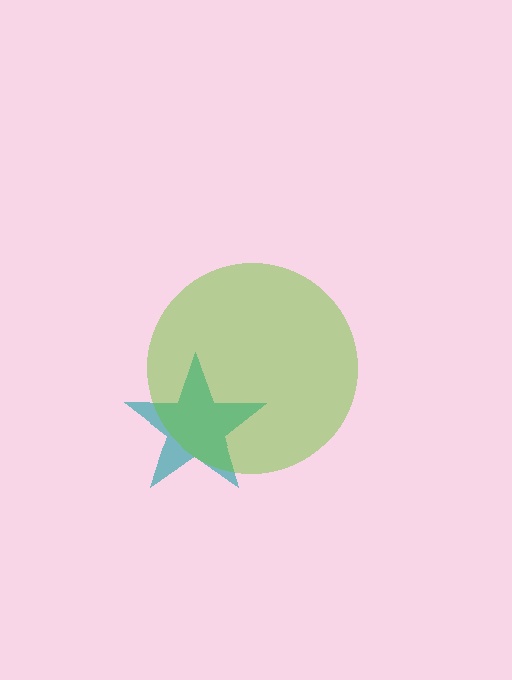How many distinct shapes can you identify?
There are 2 distinct shapes: a teal star, a lime circle.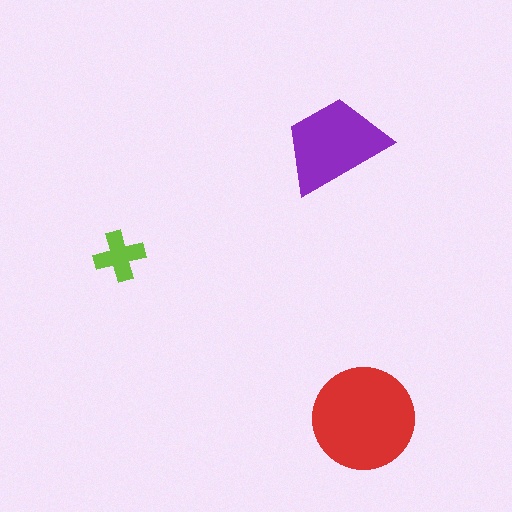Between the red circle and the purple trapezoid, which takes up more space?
The red circle.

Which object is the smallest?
The lime cross.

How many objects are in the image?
There are 3 objects in the image.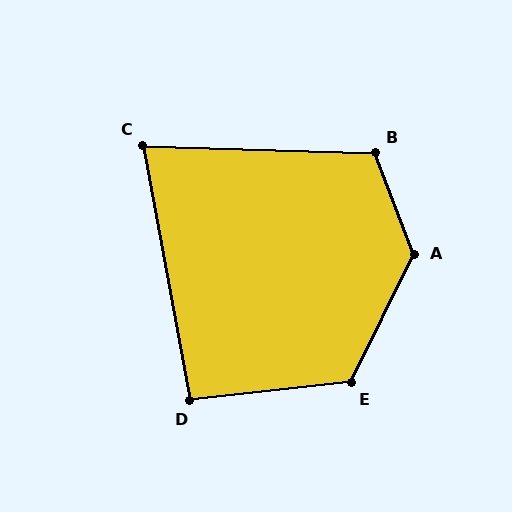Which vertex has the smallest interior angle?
C, at approximately 78 degrees.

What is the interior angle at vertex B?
Approximately 112 degrees (obtuse).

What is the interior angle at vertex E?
Approximately 122 degrees (obtuse).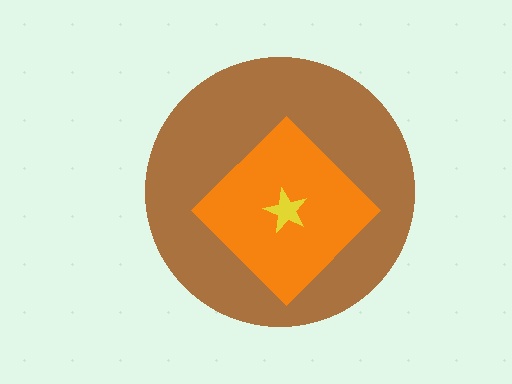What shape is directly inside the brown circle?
The orange diamond.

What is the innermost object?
The yellow star.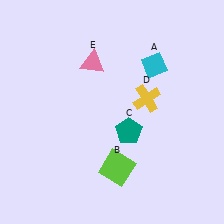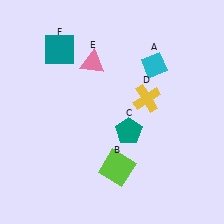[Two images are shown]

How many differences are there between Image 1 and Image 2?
There is 1 difference between the two images.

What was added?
A teal square (F) was added in Image 2.